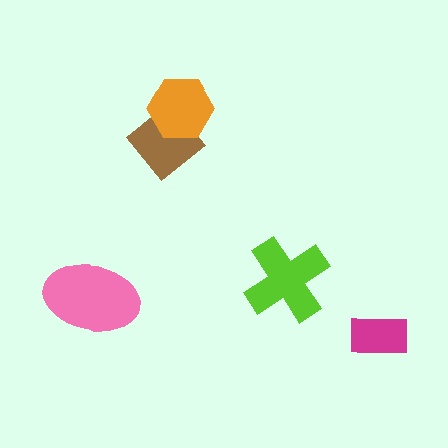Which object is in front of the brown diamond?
The orange hexagon is in front of the brown diamond.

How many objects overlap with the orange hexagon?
1 object overlaps with the orange hexagon.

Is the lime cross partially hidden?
No, no other shape covers it.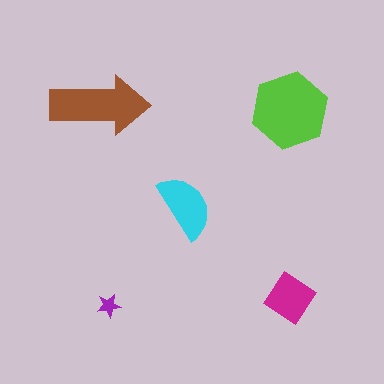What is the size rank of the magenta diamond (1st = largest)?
4th.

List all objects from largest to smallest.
The lime hexagon, the brown arrow, the cyan semicircle, the magenta diamond, the purple star.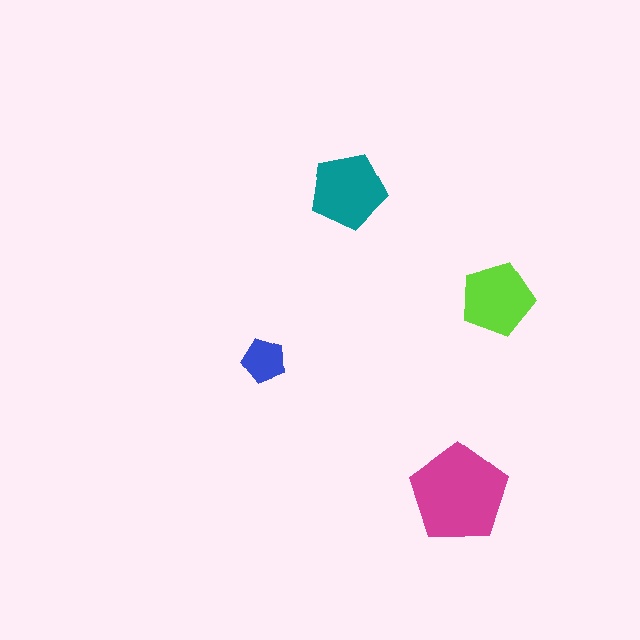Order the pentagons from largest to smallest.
the magenta one, the teal one, the lime one, the blue one.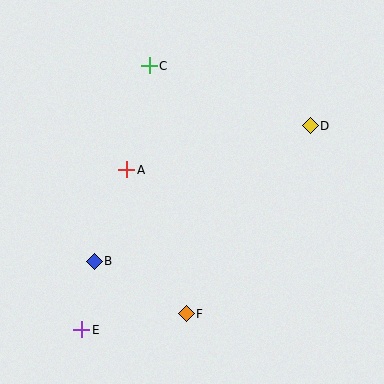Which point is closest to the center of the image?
Point A at (127, 170) is closest to the center.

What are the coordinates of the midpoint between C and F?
The midpoint between C and F is at (168, 190).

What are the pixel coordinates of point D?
Point D is at (310, 126).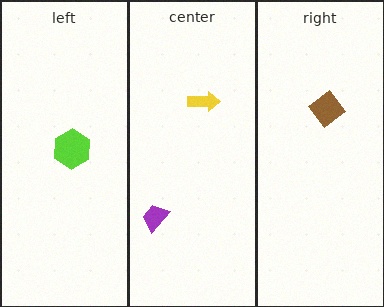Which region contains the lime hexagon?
The left region.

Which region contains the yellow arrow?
The center region.